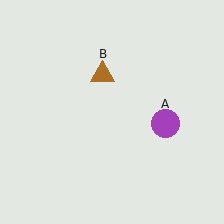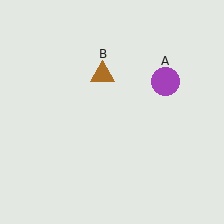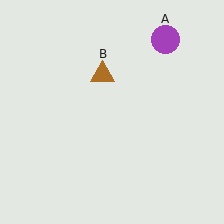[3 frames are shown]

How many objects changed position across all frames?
1 object changed position: purple circle (object A).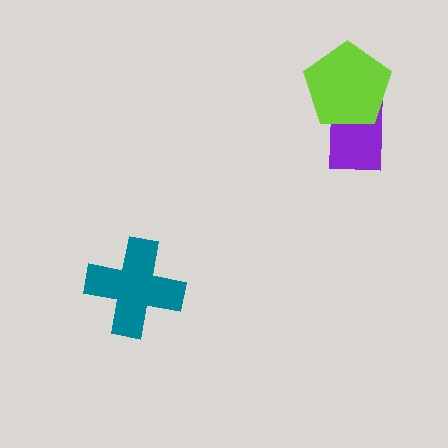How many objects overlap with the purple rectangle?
1 object overlaps with the purple rectangle.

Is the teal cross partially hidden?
No, no other shape covers it.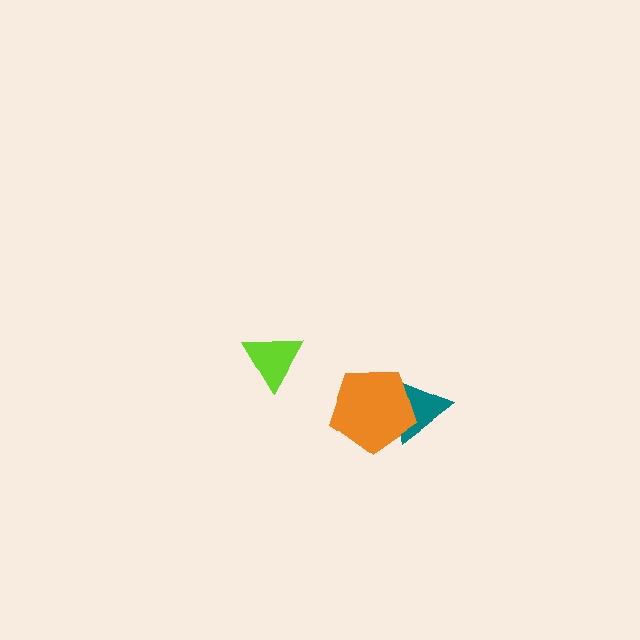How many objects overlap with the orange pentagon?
1 object overlaps with the orange pentagon.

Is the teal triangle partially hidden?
Yes, it is partially covered by another shape.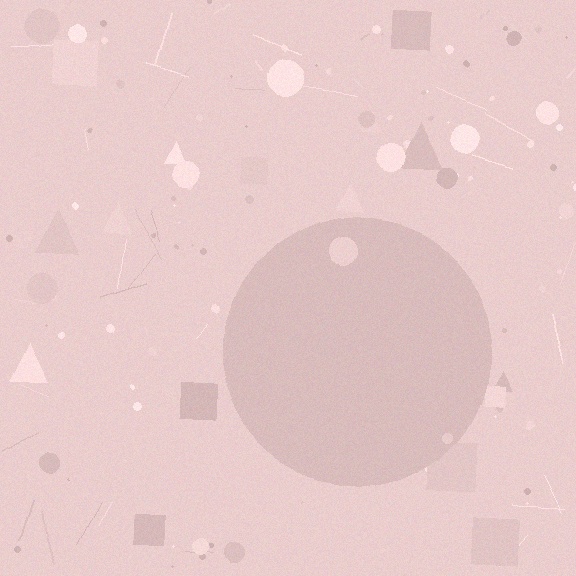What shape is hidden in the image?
A circle is hidden in the image.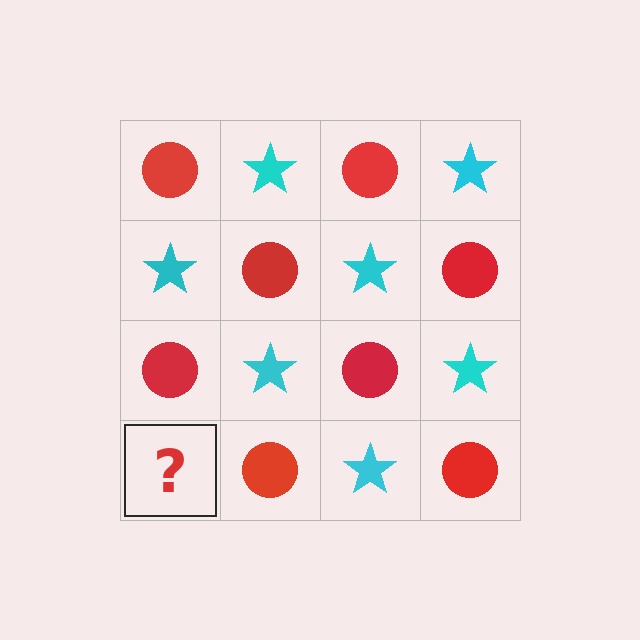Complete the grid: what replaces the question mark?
The question mark should be replaced with a cyan star.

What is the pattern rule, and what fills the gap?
The rule is that it alternates red circle and cyan star in a checkerboard pattern. The gap should be filled with a cyan star.